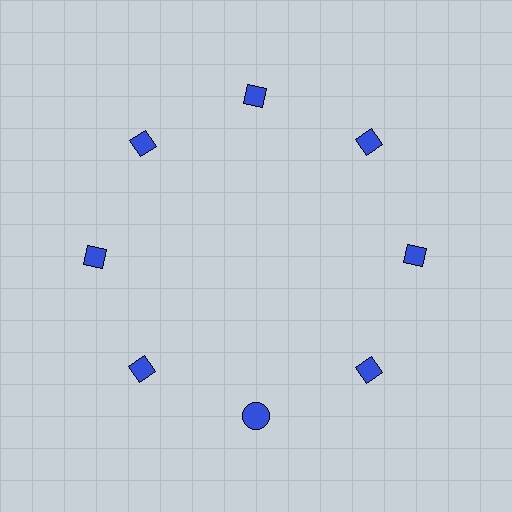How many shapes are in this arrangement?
There are 8 shapes arranged in a ring pattern.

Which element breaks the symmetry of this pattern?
The blue circle at roughly the 6 o'clock position breaks the symmetry. All other shapes are blue diamonds.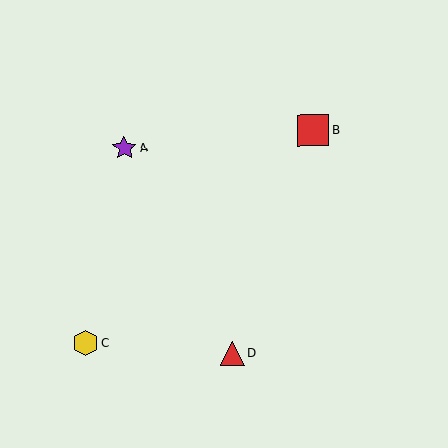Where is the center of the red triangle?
The center of the red triangle is at (232, 353).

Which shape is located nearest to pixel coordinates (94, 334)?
The yellow hexagon (labeled C) at (85, 343) is nearest to that location.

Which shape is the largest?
The red square (labeled B) is the largest.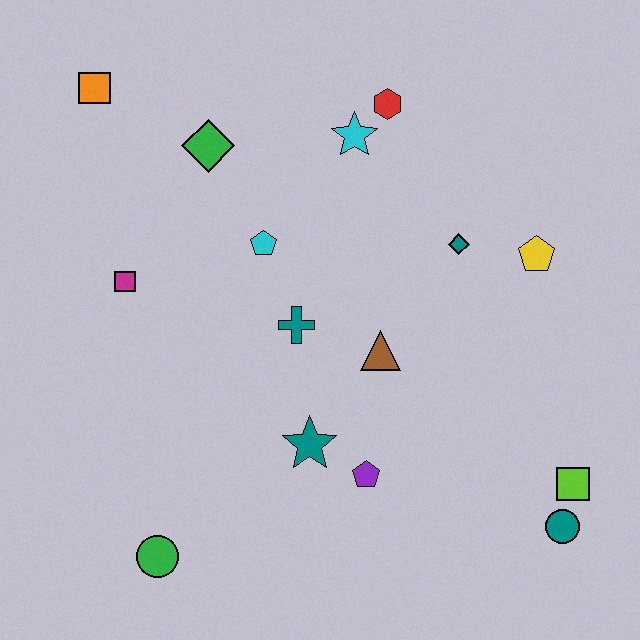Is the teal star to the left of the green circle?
No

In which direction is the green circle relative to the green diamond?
The green circle is below the green diamond.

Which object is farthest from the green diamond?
The teal circle is farthest from the green diamond.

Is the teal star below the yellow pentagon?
Yes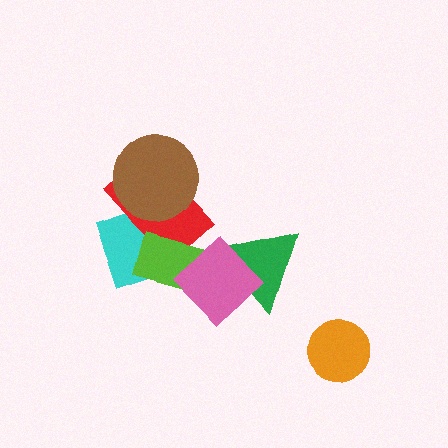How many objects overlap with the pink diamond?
2 objects overlap with the pink diamond.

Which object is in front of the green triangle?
The pink diamond is in front of the green triangle.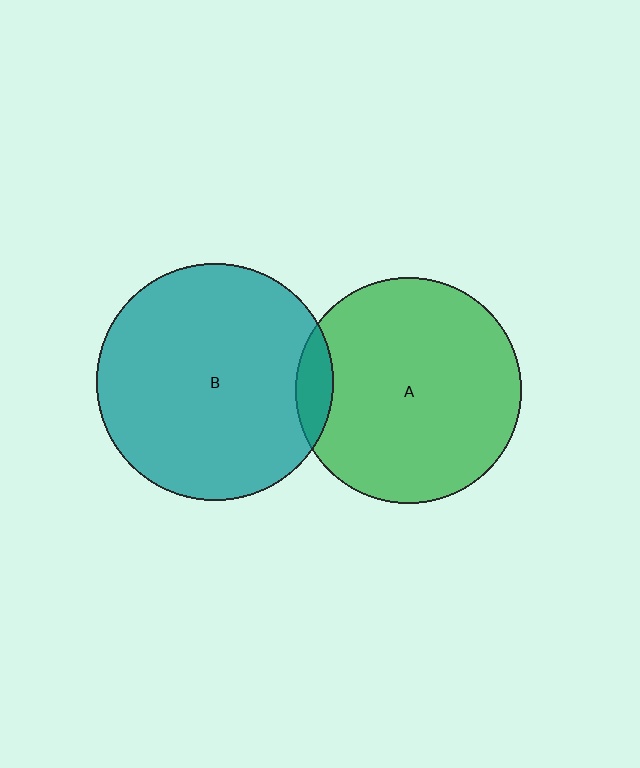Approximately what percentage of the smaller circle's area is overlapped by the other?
Approximately 10%.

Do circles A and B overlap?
Yes.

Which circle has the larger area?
Circle B (teal).